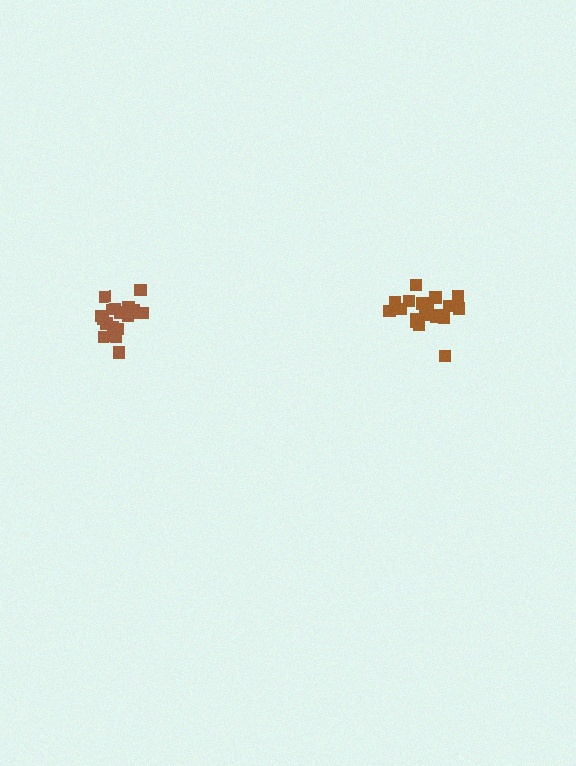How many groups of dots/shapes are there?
There are 2 groups.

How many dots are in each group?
Group 1: 19 dots, Group 2: 20 dots (39 total).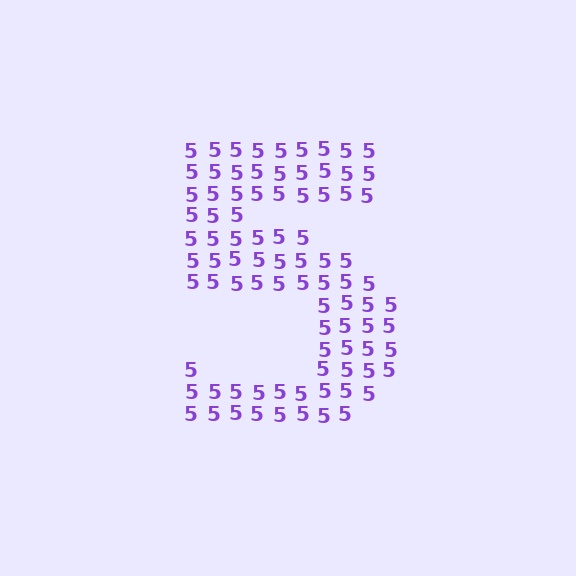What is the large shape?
The large shape is the digit 5.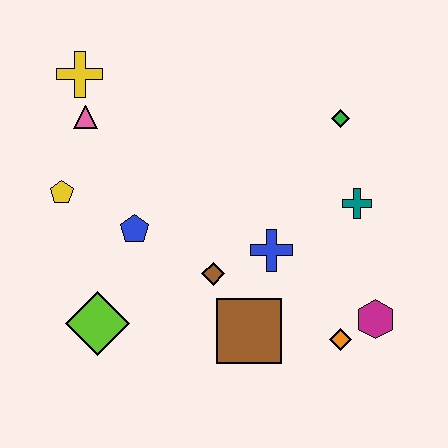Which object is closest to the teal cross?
The green diamond is closest to the teal cross.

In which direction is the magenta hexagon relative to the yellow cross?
The magenta hexagon is to the right of the yellow cross.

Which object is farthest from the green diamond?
The lime diamond is farthest from the green diamond.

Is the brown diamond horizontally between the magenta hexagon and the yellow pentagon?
Yes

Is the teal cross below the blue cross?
No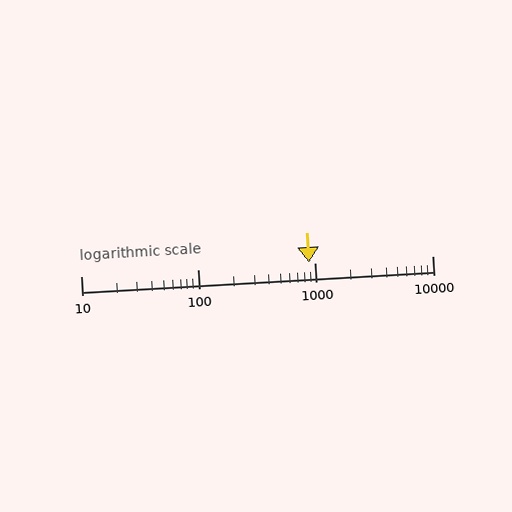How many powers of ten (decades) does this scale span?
The scale spans 3 decades, from 10 to 10000.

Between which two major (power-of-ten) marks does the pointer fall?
The pointer is between 100 and 1000.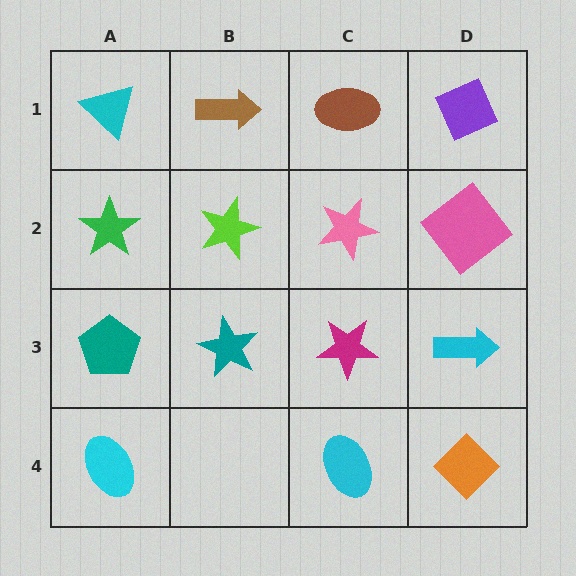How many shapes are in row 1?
4 shapes.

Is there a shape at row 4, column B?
No, that cell is empty.